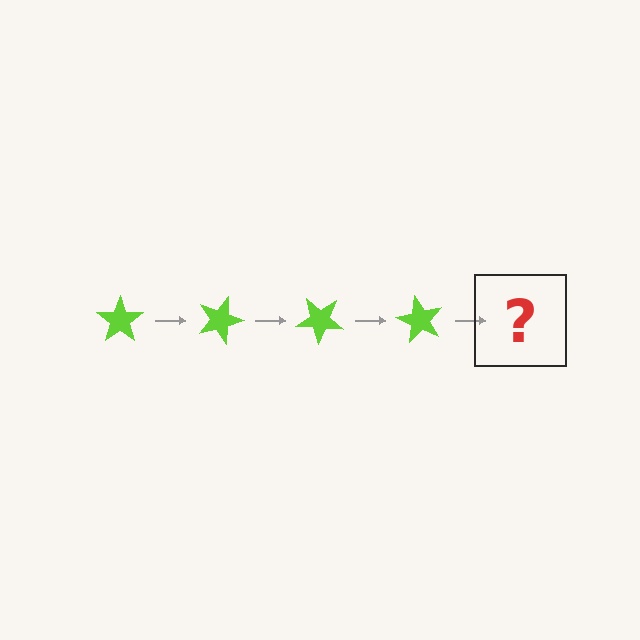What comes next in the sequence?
The next element should be a lime star rotated 80 degrees.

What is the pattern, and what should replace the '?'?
The pattern is that the star rotates 20 degrees each step. The '?' should be a lime star rotated 80 degrees.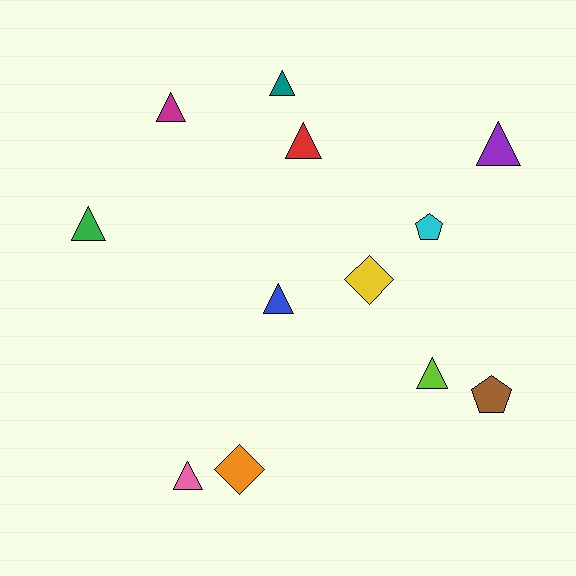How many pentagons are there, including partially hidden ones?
There are 2 pentagons.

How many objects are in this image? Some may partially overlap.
There are 12 objects.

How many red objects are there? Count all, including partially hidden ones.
There is 1 red object.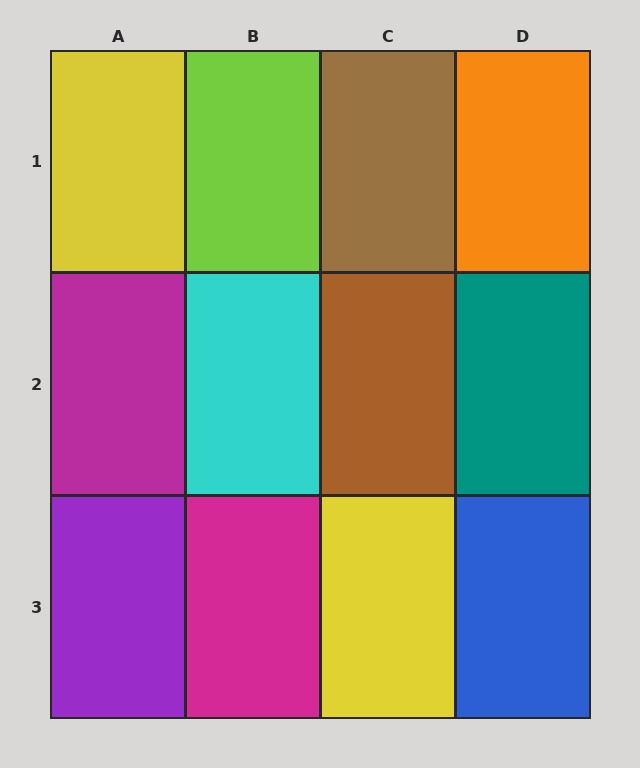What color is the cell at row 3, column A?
Purple.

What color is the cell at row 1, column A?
Yellow.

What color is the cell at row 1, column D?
Orange.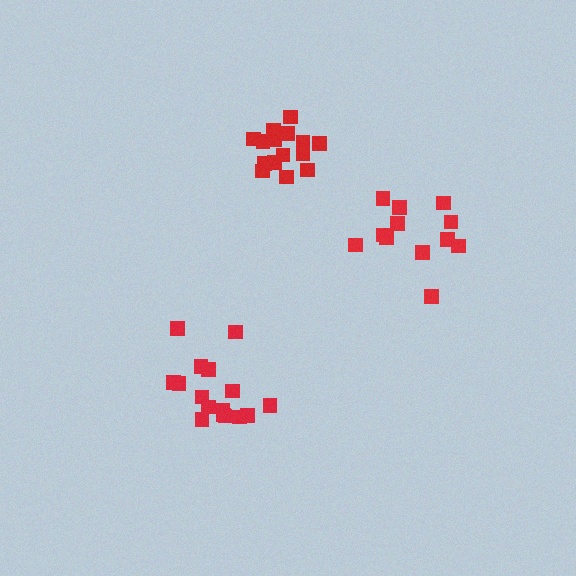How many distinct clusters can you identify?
There are 3 distinct clusters.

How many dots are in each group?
Group 1: 12 dots, Group 2: 16 dots, Group 3: 15 dots (43 total).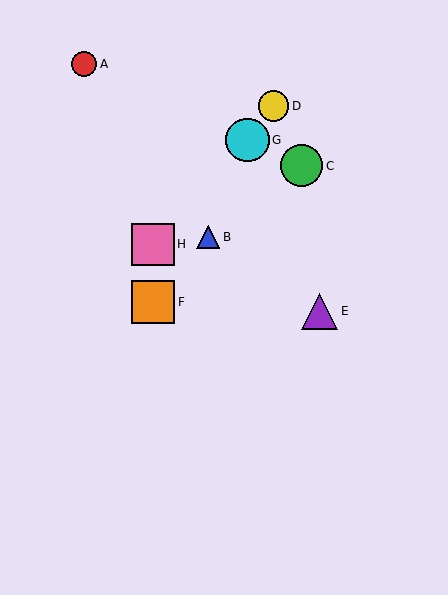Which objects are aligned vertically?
Objects F, H are aligned vertically.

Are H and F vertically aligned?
Yes, both are at x≈153.